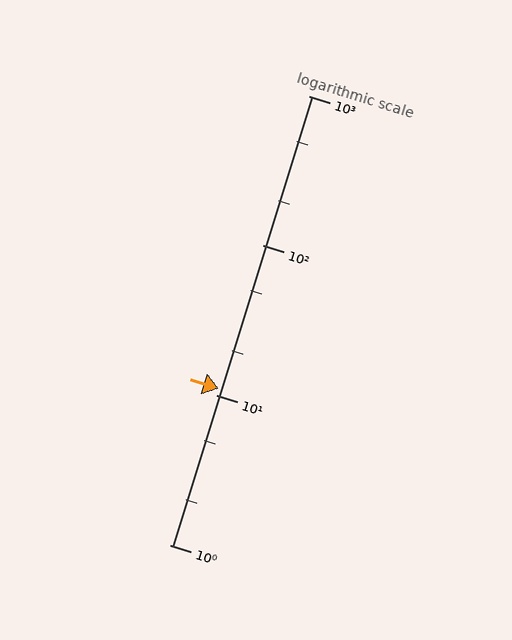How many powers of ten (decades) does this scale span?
The scale spans 3 decades, from 1 to 1000.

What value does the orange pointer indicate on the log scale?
The pointer indicates approximately 11.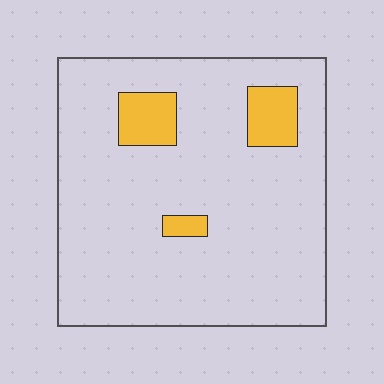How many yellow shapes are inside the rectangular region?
3.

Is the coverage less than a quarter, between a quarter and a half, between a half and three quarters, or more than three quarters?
Less than a quarter.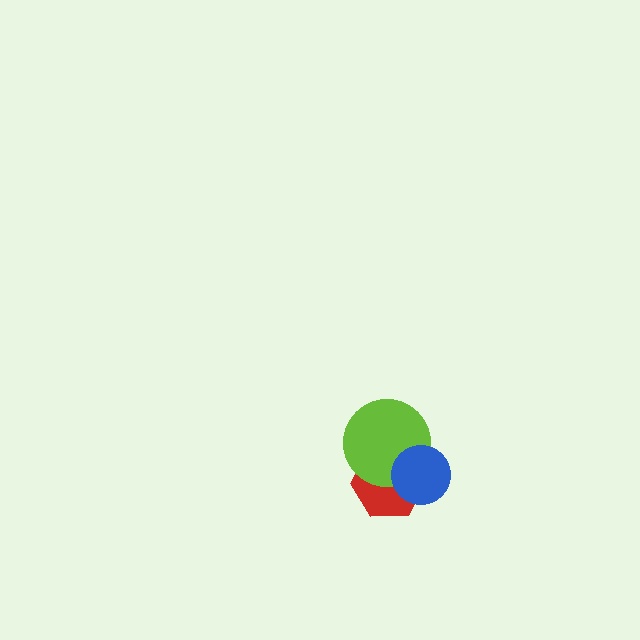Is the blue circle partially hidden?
No, no other shape covers it.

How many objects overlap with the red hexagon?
2 objects overlap with the red hexagon.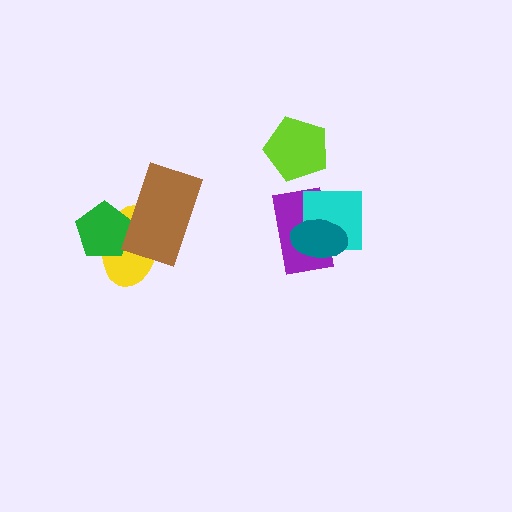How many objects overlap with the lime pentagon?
0 objects overlap with the lime pentagon.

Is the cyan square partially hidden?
Yes, it is partially covered by another shape.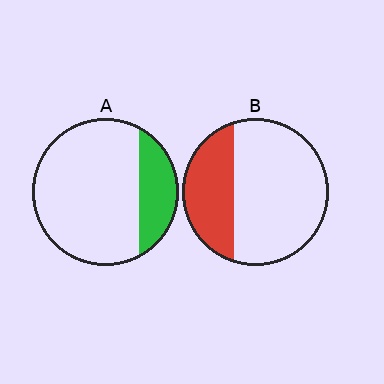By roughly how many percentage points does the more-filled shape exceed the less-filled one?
By roughly 10 percentage points (B over A).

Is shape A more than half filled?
No.